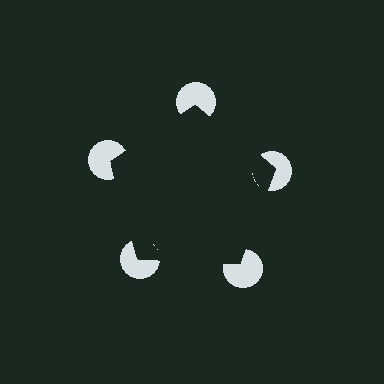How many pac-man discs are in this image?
There are 5 — one at each vertex of the illusory pentagon.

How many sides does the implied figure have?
5 sides.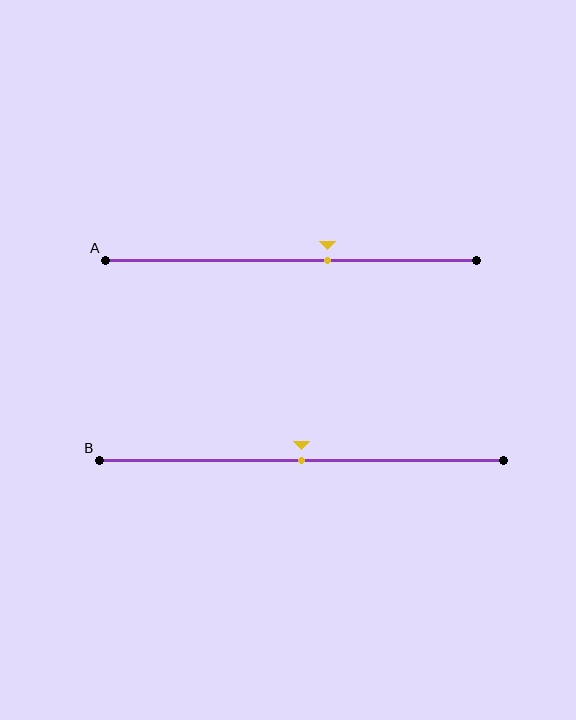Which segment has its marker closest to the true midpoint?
Segment B has its marker closest to the true midpoint.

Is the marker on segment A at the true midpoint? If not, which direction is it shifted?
No, the marker on segment A is shifted to the right by about 10% of the segment length.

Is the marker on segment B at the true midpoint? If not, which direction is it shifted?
Yes, the marker on segment B is at the true midpoint.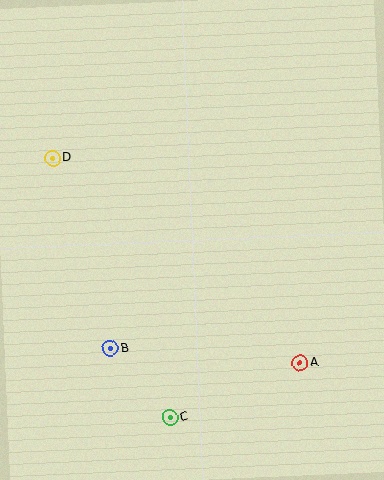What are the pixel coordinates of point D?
Point D is at (52, 158).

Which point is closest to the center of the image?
Point B at (110, 349) is closest to the center.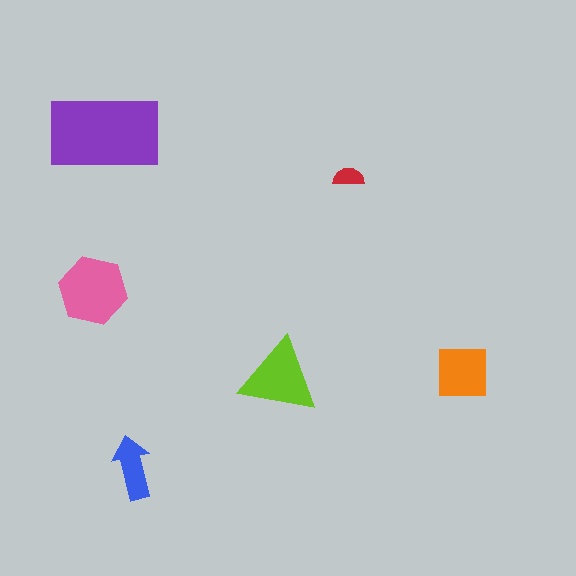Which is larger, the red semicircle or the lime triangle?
The lime triangle.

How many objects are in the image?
There are 6 objects in the image.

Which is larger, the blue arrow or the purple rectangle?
The purple rectangle.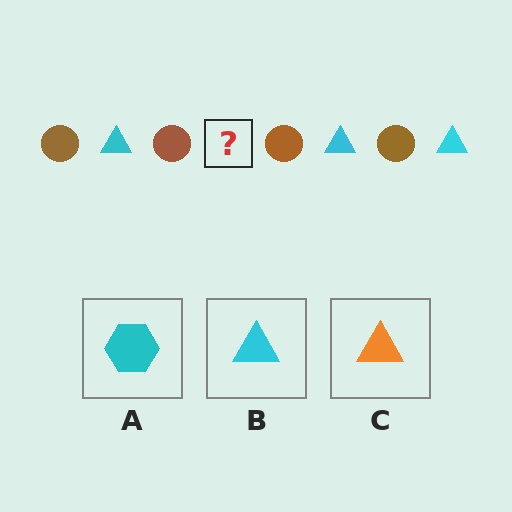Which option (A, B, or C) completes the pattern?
B.